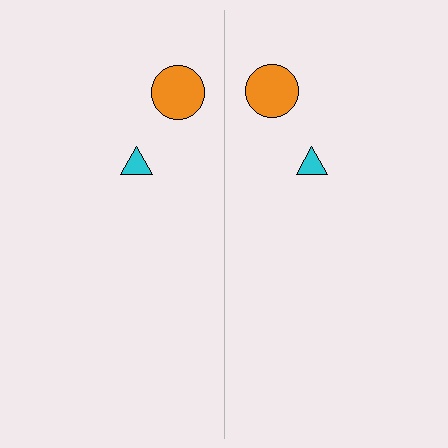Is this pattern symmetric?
Yes, this pattern has bilateral (reflection) symmetry.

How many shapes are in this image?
There are 4 shapes in this image.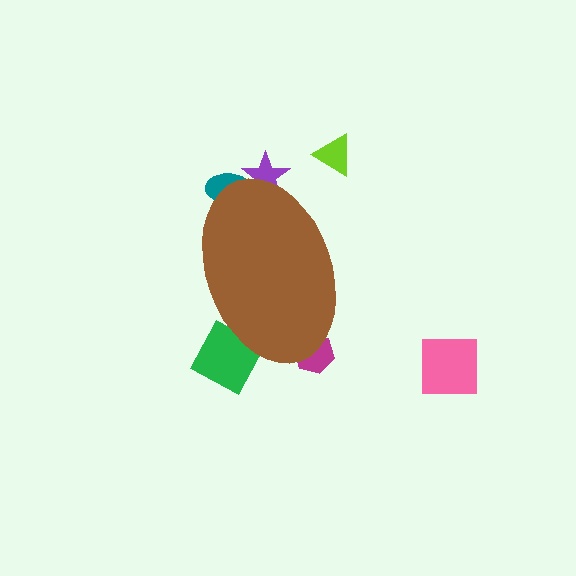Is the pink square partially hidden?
No, the pink square is fully visible.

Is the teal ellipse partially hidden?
Yes, the teal ellipse is partially hidden behind the brown ellipse.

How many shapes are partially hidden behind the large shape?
4 shapes are partially hidden.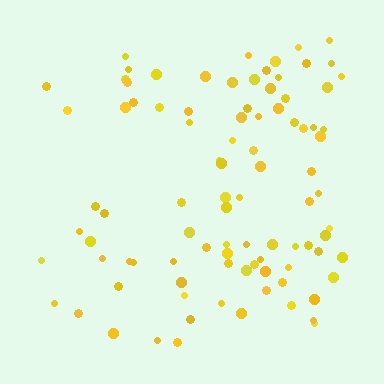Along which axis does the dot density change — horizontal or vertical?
Horizontal.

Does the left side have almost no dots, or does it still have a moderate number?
Still a moderate number, just noticeably fewer than the right.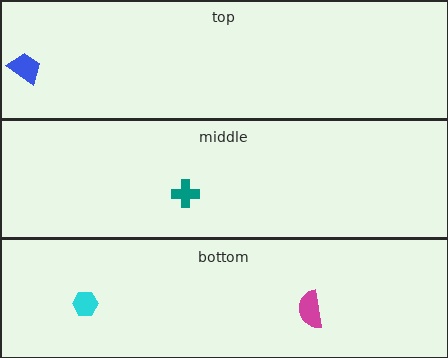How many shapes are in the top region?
1.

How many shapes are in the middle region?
1.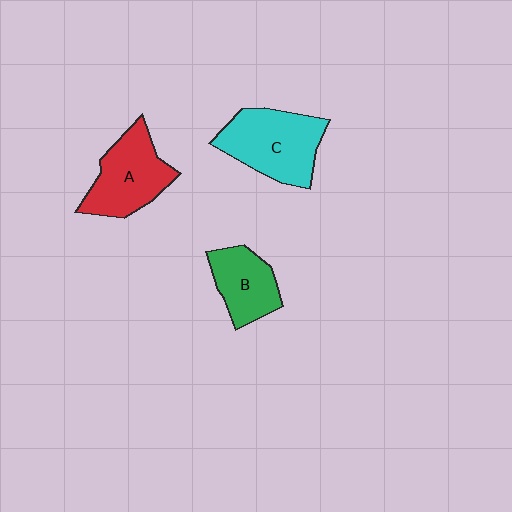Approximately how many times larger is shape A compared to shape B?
Approximately 1.3 times.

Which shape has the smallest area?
Shape B (green).